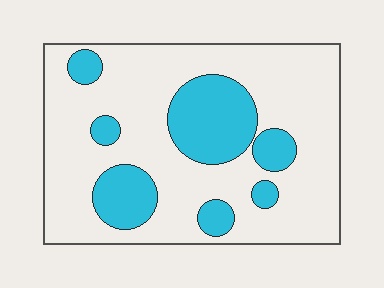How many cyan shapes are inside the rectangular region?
7.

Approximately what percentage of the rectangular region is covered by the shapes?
Approximately 25%.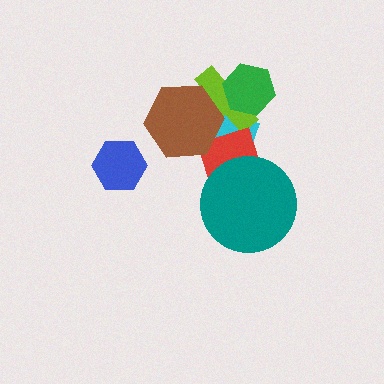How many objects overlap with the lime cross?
3 objects overlap with the lime cross.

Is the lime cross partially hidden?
Yes, it is partially covered by another shape.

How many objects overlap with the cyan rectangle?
4 objects overlap with the cyan rectangle.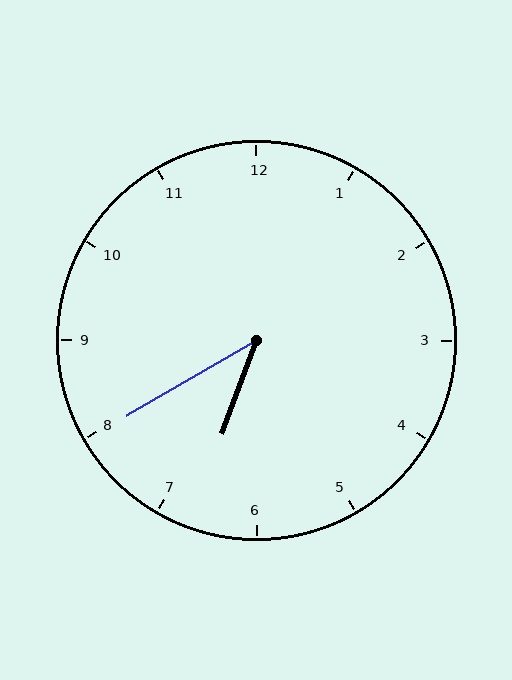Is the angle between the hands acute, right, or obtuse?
It is acute.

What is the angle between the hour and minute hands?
Approximately 40 degrees.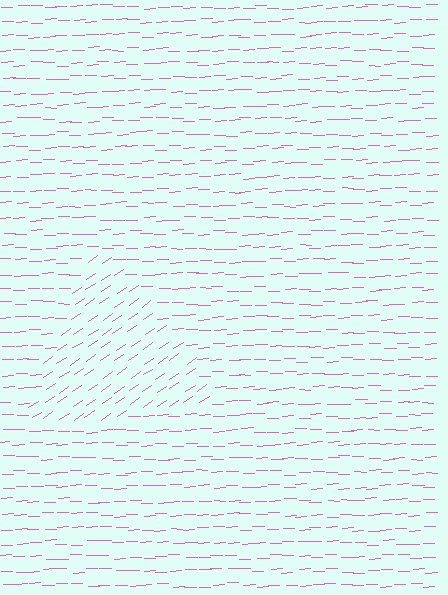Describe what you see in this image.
The image is filled with small pink line segments. A triangle region in the image has lines oriented differently from the surrounding lines, creating a visible texture boundary.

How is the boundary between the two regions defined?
The boundary is defined purely by a change in line orientation (approximately 32 degrees difference). All lines are the same color and thickness.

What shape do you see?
I see a triangle.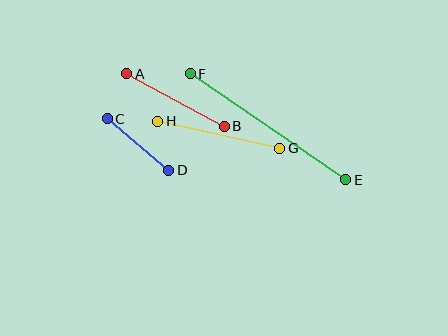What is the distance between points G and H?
The distance is approximately 125 pixels.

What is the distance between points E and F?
The distance is approximately 188 pixels.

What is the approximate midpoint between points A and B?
The midpoint is at approximately (176, 100) pixels.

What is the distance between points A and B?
The distance is approximately 111 pixels.